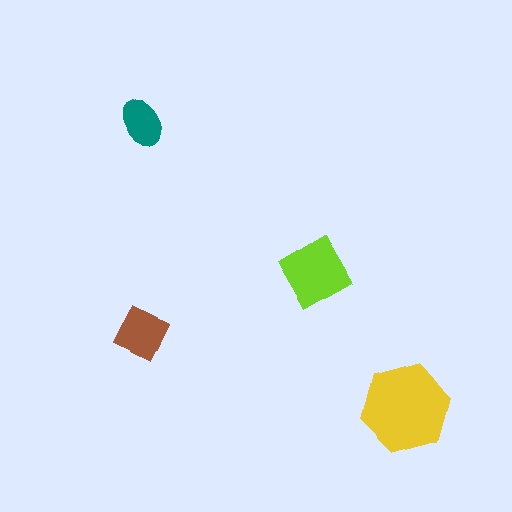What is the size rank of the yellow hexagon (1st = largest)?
1st.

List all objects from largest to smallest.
The yellow hexagon, the lime square, the brown diamond, the teal ellipse.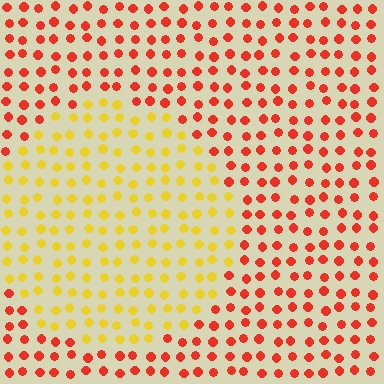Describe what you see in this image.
The image is filled with small red elements in a uniform arrangement. A circle-shaped region is visible where the elements are tinted to a slightly different hue, forming a subtle color boundary.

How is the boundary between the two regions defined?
The boundary is defined purely by a slight shift in hue (about 49 degrees). Spacing, size, and orientation are identical on both sides.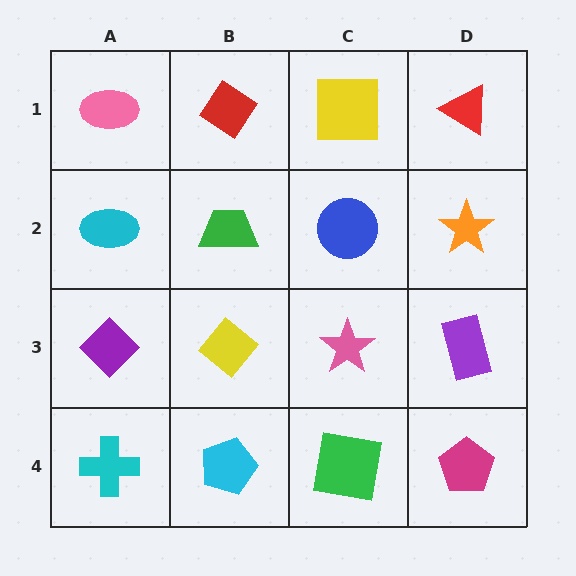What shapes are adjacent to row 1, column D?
An orange star (row 2, column D), a yellow square (row 1, column C).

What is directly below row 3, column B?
A cyan pentagon.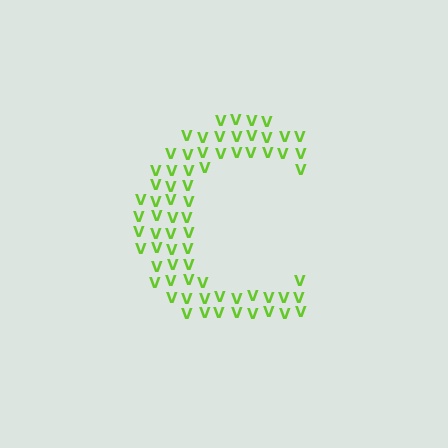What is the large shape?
The large shape is the letter C.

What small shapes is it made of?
It is made of small letter V's.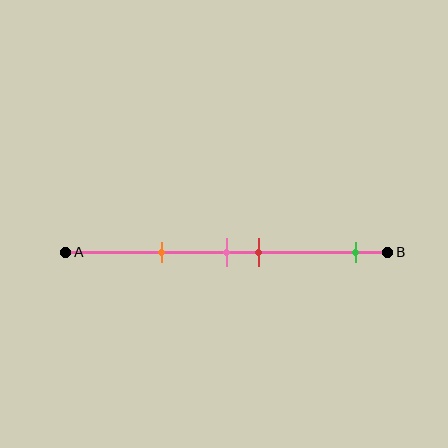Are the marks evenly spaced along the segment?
No, the marks are not evenly spaced.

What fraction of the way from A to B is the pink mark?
The pink mark is approximately 50% (0.5) of the way from A to B.